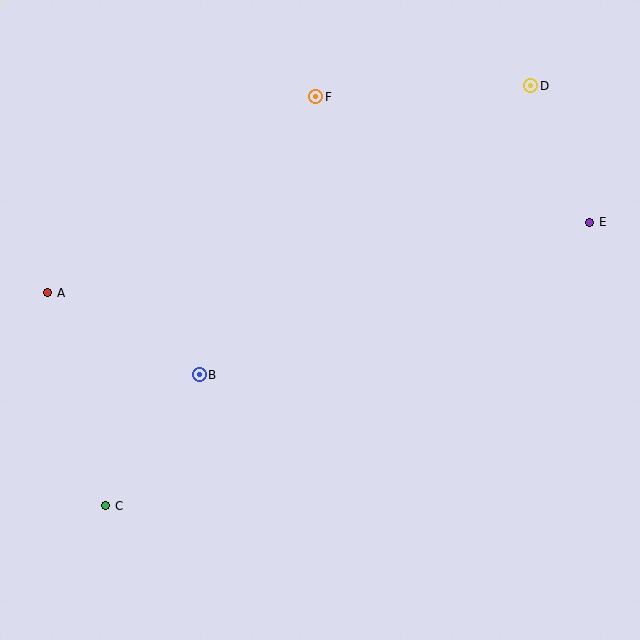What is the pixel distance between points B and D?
The distance between B and D is 440 pixels.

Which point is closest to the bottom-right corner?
Point E is closest to the bottom-right corner.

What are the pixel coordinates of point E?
Point E is at (590, 222).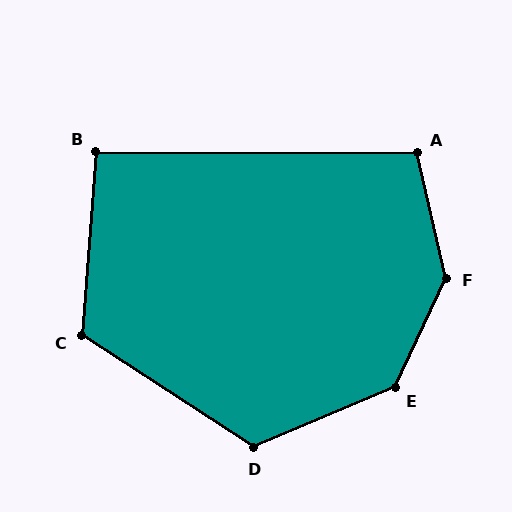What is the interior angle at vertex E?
Approximately 138 degrees (obtuse).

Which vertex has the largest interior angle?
F, at approximately 142 degrees.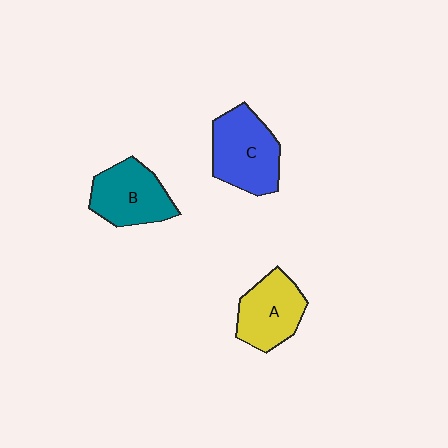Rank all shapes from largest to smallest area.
From largest to smallest: C (blue), B (teal), A (yellow).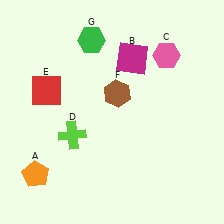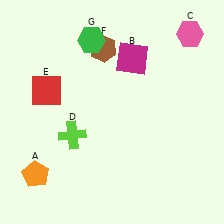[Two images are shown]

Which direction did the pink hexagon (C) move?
The pink hexagon (C) moved right.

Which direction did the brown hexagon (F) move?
The brown hexagon (F) moved up.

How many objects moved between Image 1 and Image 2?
2 objects moved between the two images.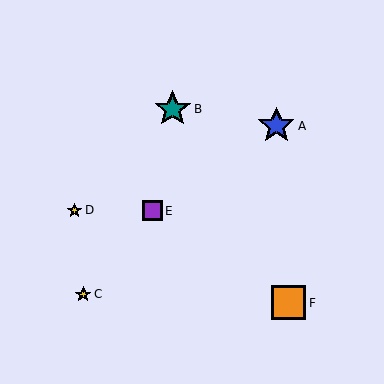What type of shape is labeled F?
Shape F is an orange square.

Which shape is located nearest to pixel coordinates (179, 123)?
The teal star (labeled B) at (173, 109) is nearest to that location.